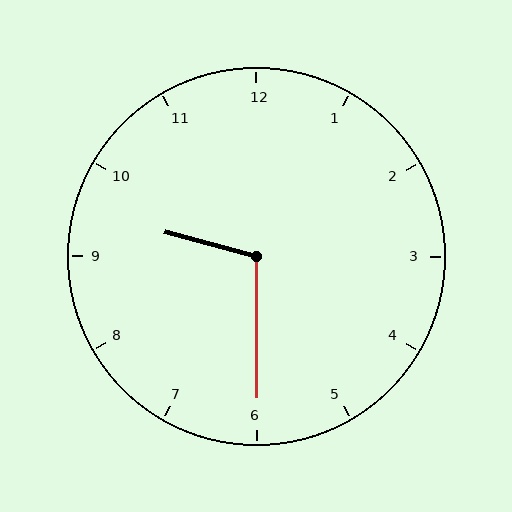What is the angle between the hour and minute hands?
Approximately 105 degrees.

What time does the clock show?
9:30.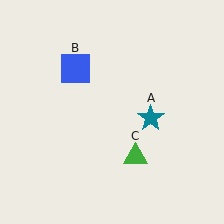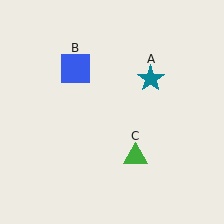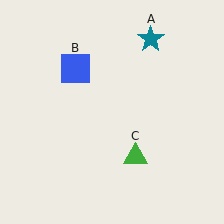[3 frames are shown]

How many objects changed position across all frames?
1 object changed position: teal star (object A).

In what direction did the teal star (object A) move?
The teal star (object A) moved up.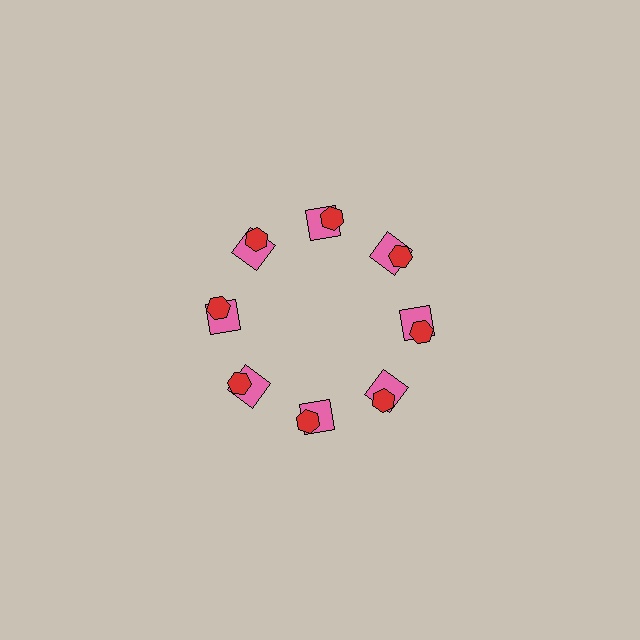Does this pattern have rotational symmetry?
Yes, this pattern has 8-fold rotational symmetry. It looks the same after rotating 45 degrees around the center.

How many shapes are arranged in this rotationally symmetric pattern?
There are 16 shapes, arranged in 8 groups of 2.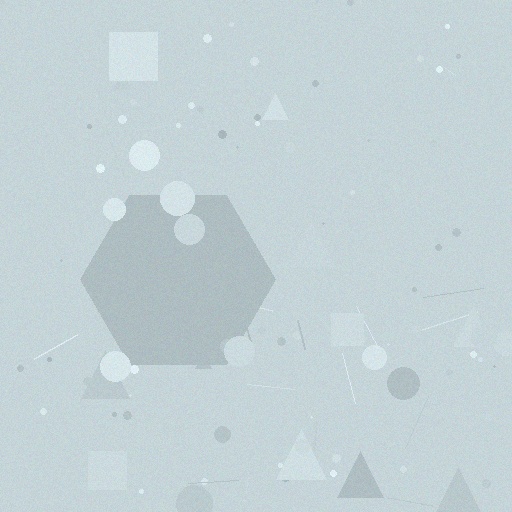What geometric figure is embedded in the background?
A hexagon is embedded in the background.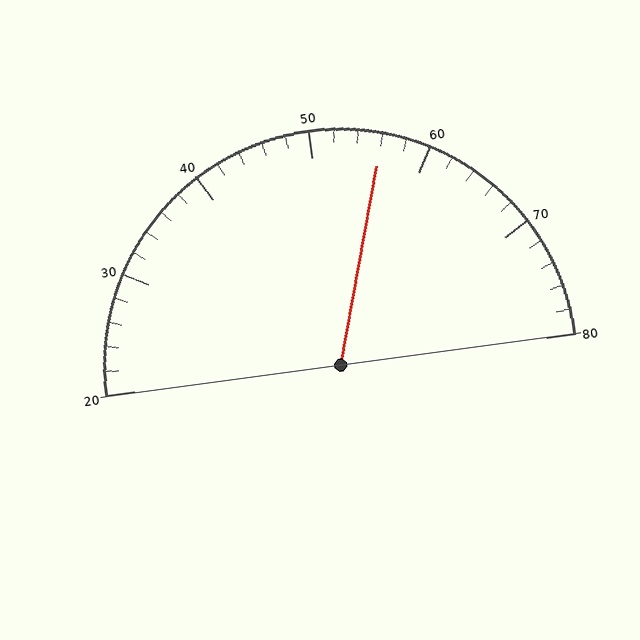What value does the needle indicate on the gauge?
The needle indicates approximately 56.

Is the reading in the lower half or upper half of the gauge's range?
The reading is in the upper half of the range (20 to 80).